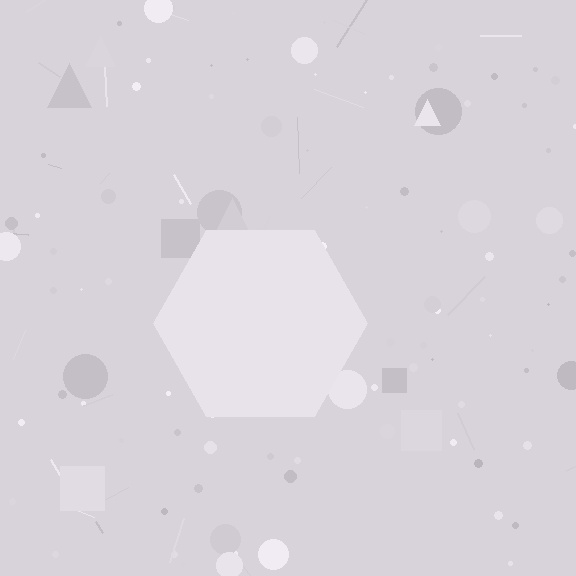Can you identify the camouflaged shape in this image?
The camouflaged shape is a hexagon.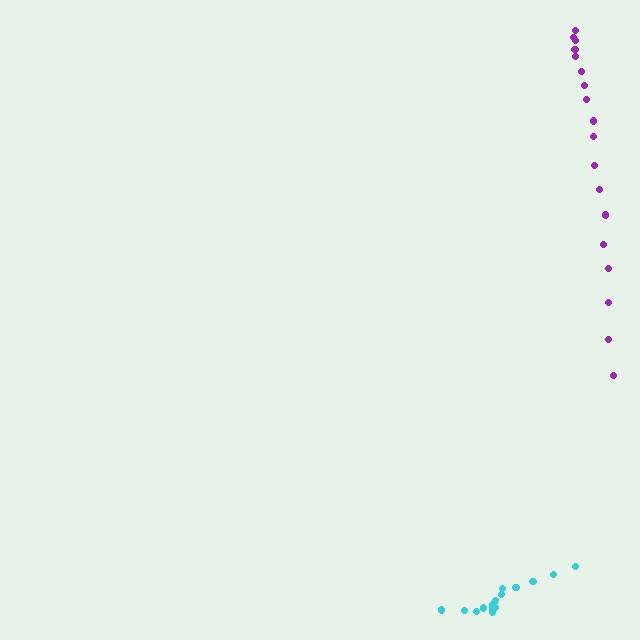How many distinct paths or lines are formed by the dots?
There are 2 distinct paths.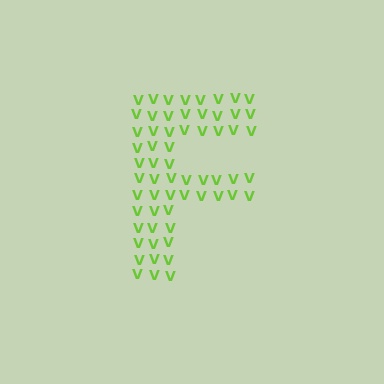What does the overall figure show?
The overall figure shows the letter F.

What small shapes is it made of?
It is made of small letter V's.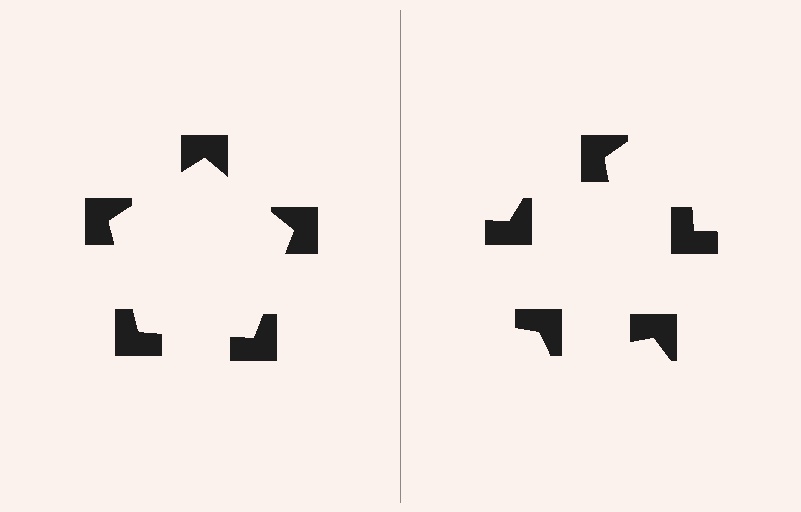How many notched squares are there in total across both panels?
10 — 5 on each side.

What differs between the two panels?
The notched squares are positioned identically on both sides; only the wedge orientations differ. On the left they align to a pentagon; on the right they are misaligned.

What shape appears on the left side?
An illusory pentagon.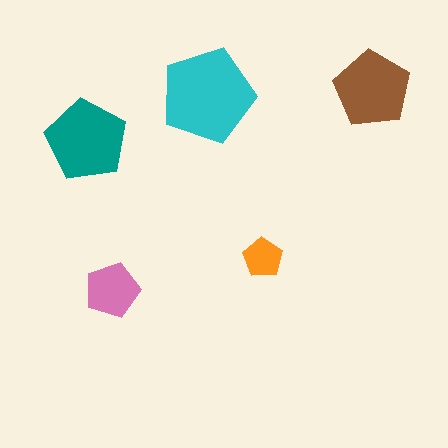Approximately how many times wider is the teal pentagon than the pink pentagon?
About 1.5 times wider.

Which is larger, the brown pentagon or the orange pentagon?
The brown one.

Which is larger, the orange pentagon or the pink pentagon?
The pink one.